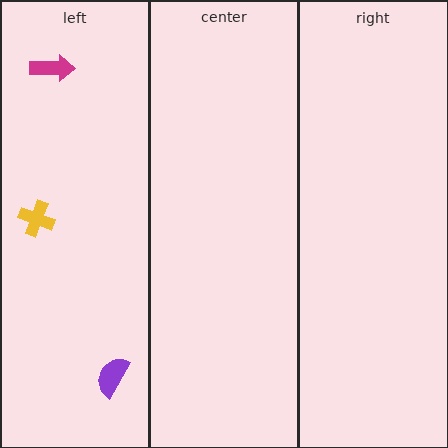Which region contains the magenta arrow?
The left region.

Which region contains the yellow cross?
The left region.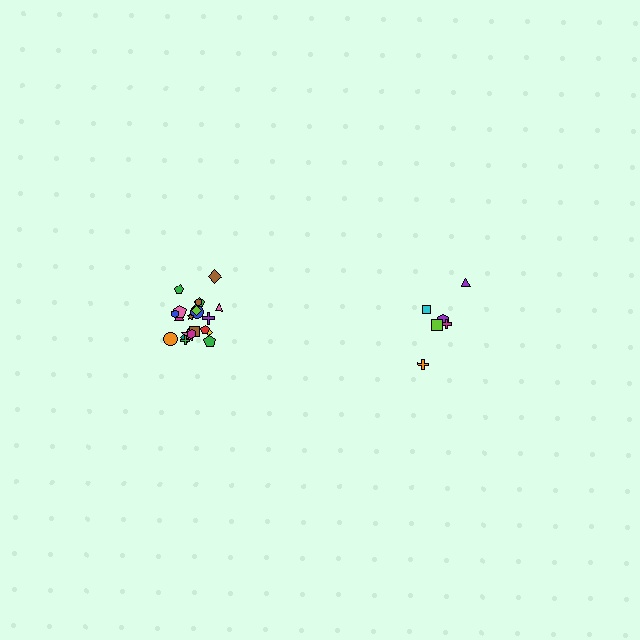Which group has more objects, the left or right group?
The left group.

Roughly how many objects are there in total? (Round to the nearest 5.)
Roughly 30 objects in total.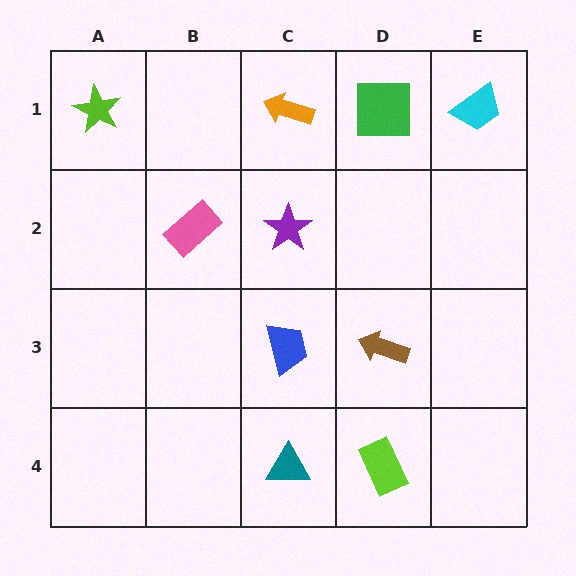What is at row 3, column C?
A blue trapezoid.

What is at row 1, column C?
An orange arrow.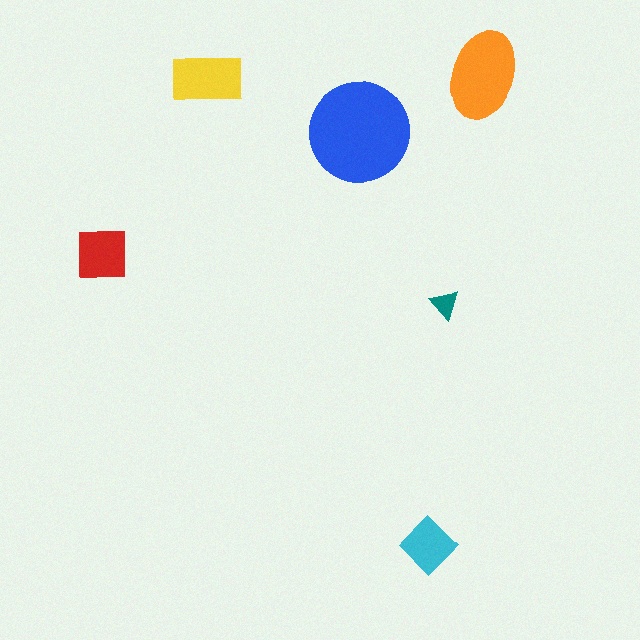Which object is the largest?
The blue circle.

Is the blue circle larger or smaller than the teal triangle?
Larger.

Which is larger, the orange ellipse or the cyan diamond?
The orange ellipse.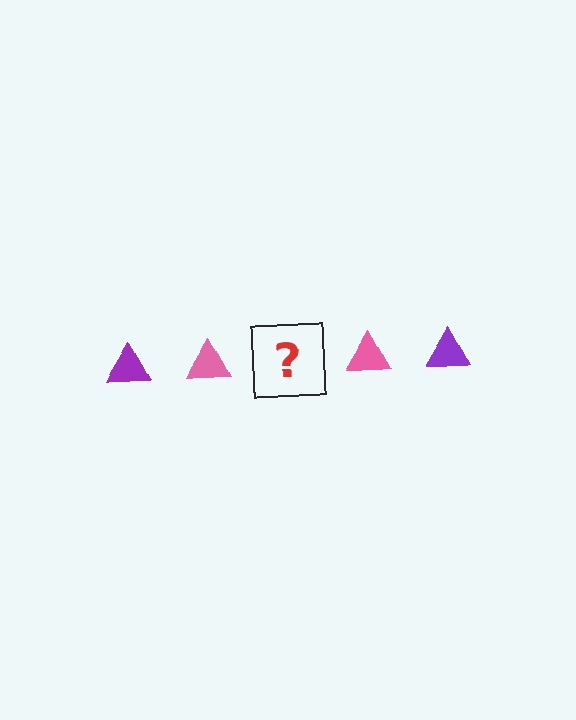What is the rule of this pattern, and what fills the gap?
The rule is that the pattern cycles through purple, pink triangles. The gap should be filled with a purple triangle.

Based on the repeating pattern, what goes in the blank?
The blank should be a purple triangle.